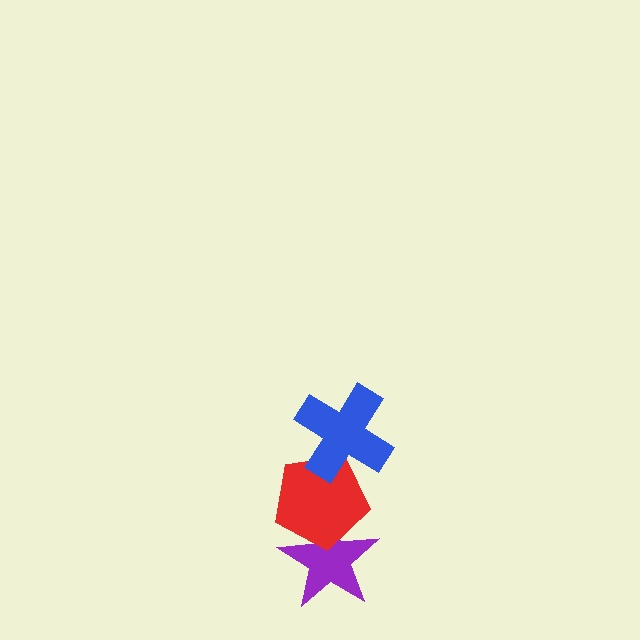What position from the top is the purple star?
The purple star is 3rd from the top.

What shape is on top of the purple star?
The red pentagon is on top of the purple star.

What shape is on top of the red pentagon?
The blue cross is on top of the red pentagon.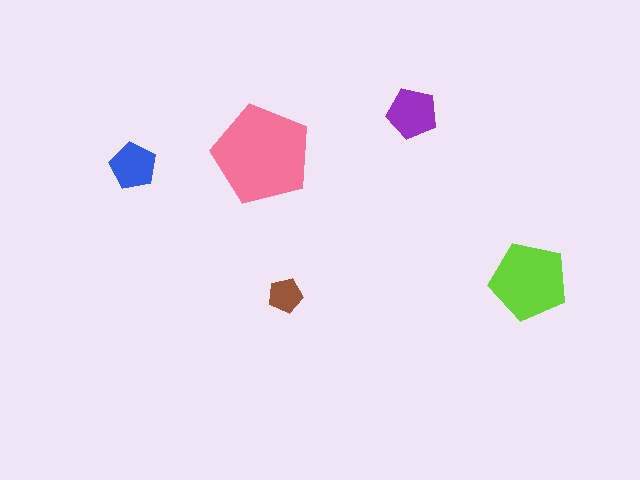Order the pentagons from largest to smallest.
the pink one, the lime one, the purple one, the blue one, the brown one.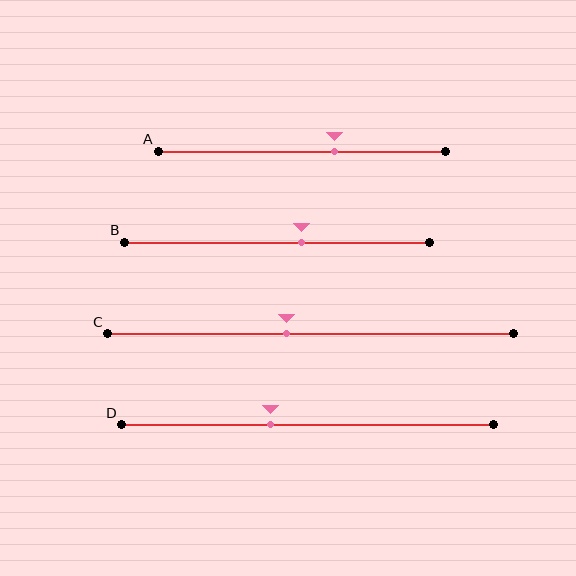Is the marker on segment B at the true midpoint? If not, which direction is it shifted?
No, the marker on segment B is shifted to the right by about 8% of the segment length.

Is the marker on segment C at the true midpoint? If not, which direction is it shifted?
No, the marker on segment C is shifted to the left by about 6% of the segment length.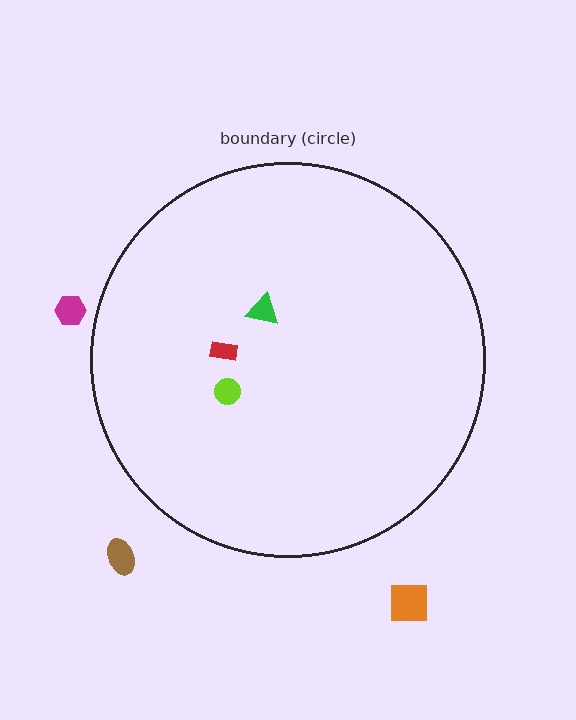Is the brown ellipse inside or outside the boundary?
Outside.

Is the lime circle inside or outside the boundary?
Inside.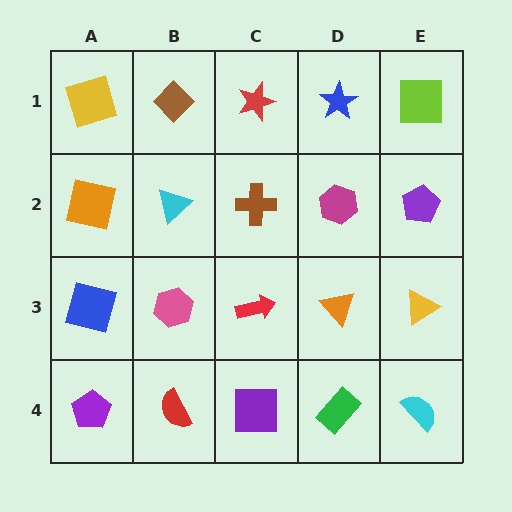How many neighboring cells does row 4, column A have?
2.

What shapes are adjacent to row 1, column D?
A magenta hexagon (row 2, column D), a red star (row 1, column C), a lime square (row 1, column E).